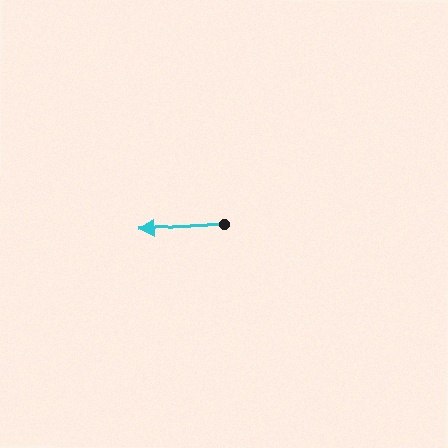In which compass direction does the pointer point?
West.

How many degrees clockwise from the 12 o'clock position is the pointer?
Approximately 266 degrees.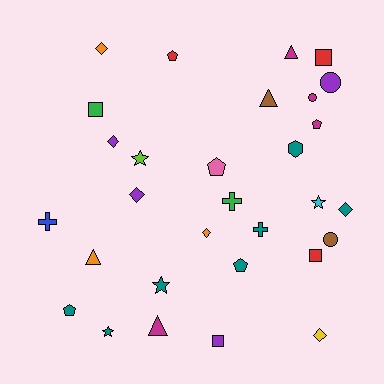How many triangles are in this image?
There are 4 triangles.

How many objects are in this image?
There are 30 objects.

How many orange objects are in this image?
There are 3 orange objects.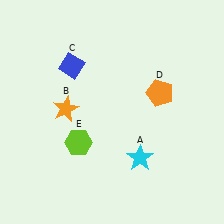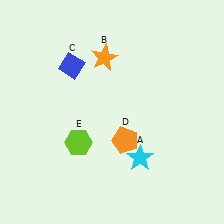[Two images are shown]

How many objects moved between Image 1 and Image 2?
2 objects moved between the two images.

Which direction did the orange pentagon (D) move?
The orange pentagon (D) moved down.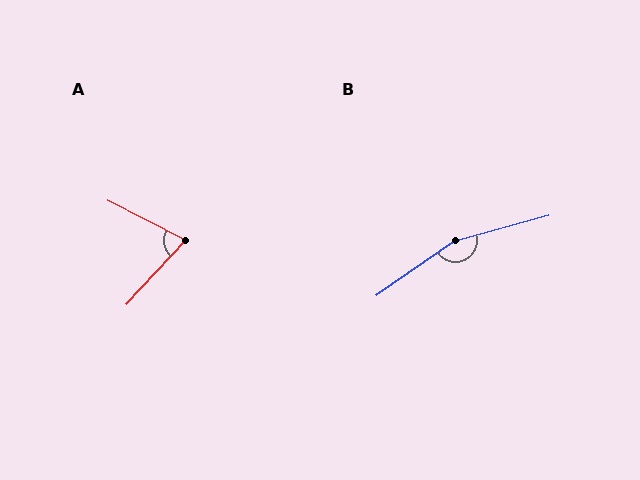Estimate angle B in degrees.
Approximately 160 degrees.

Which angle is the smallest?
A, at approximately 74 degrees.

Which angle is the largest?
B, at approximately 160 degrees.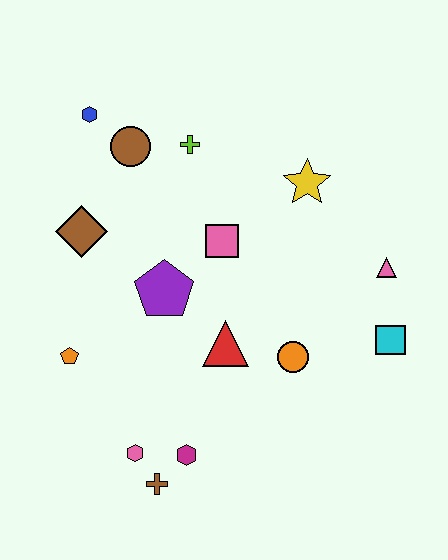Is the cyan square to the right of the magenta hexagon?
Yes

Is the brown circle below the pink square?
No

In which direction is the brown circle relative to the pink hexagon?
The brown circle is above the pink hexagon.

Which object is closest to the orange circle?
The red triangle is closest to the orange circle.